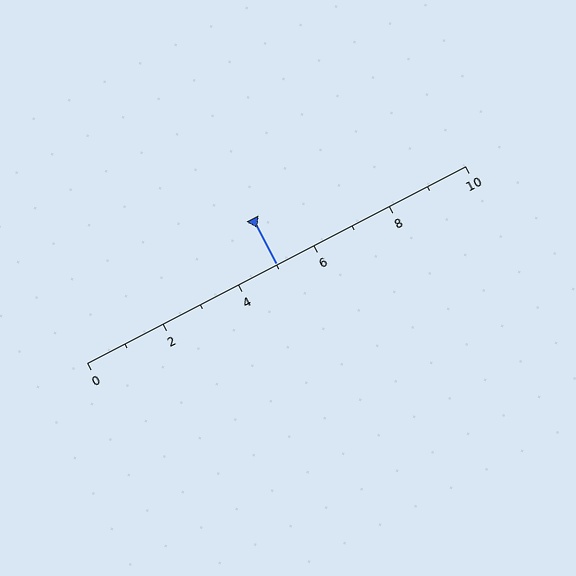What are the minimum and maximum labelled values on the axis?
The axis runs from 0 to 10.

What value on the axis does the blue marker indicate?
The marker indicates approximately 5.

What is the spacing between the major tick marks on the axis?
The major ticks are spaced 2 apart.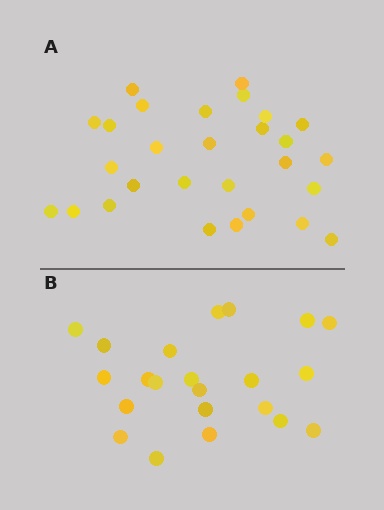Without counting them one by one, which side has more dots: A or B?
Region A (the top region) has more dots.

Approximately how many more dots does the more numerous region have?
Region A has about 6 more dots than region B.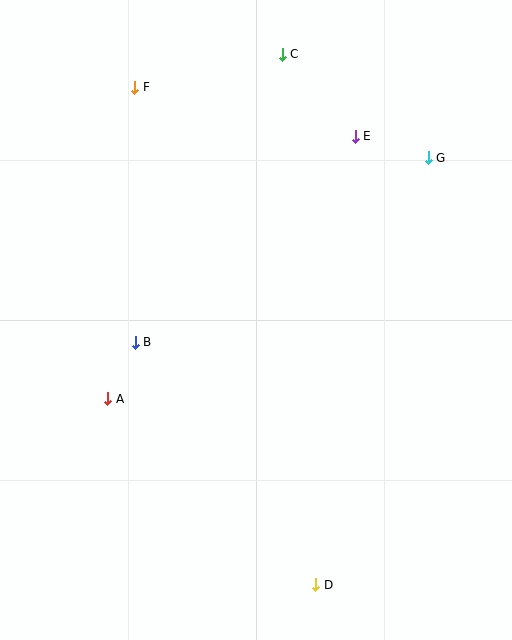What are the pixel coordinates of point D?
Point D is at (316, 585).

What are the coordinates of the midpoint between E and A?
The midpoint between E and A is at (231, 267).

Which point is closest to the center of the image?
Point B at (135, 342) is closest to the center.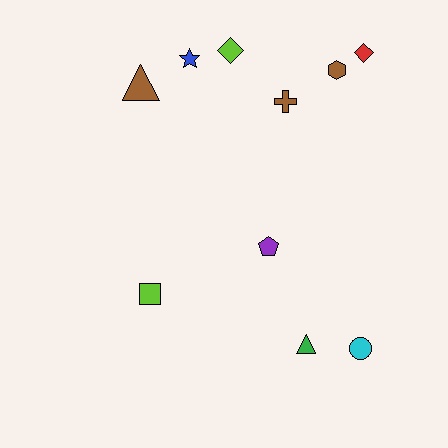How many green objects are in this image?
There is 1 green object.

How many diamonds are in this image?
There are 2 diamonds.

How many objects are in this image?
There are 10 objects.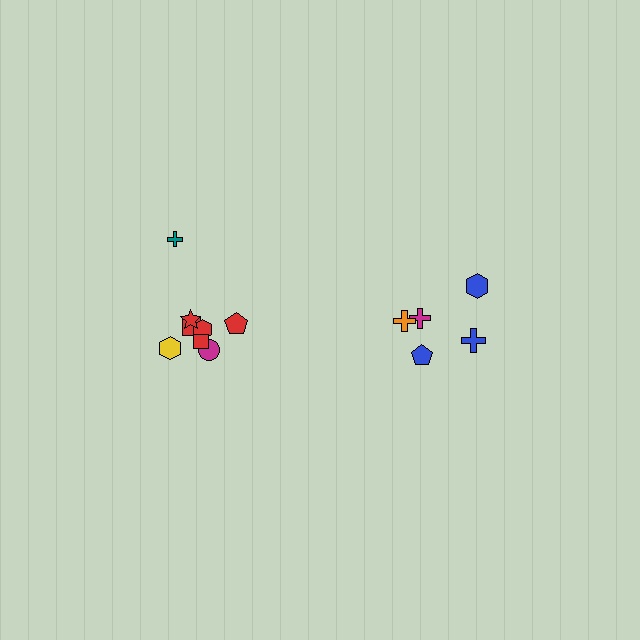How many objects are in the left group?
There are 8 objects.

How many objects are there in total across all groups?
There are 13 objects.